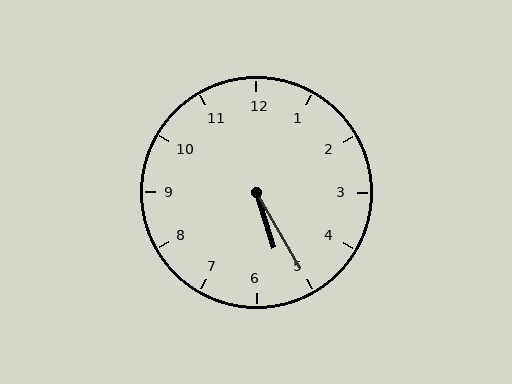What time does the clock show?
5:25.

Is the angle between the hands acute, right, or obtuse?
It is acute.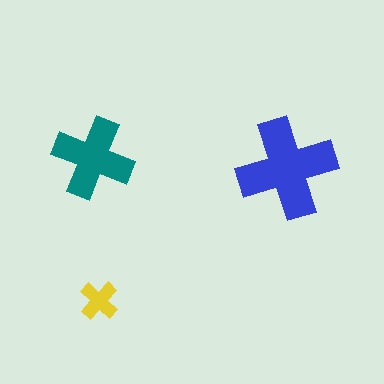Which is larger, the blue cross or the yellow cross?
The blue one.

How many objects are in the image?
There are 3 objects in the image.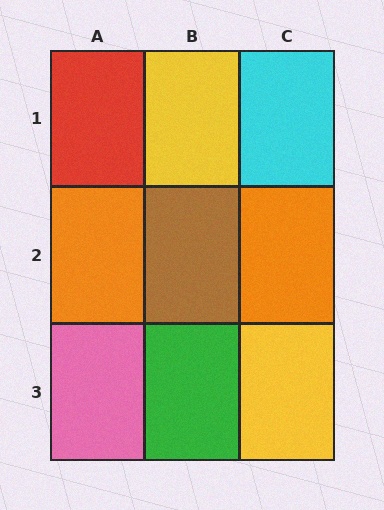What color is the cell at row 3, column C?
Yellow.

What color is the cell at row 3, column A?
Pink.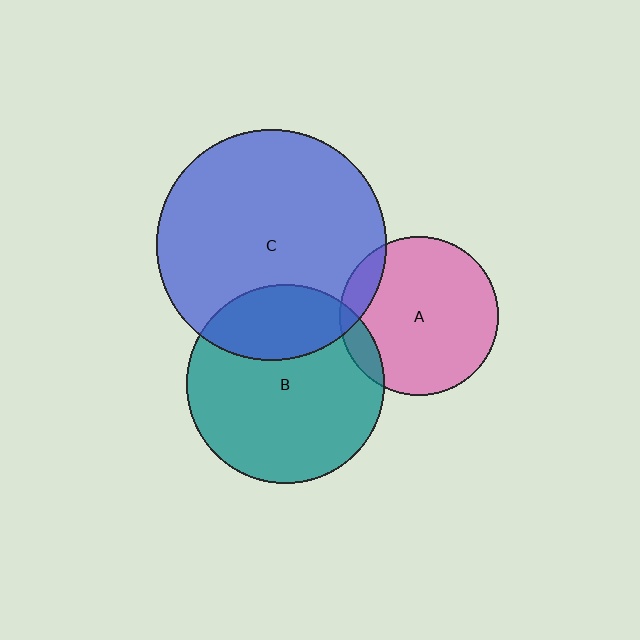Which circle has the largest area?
Circle C (blue).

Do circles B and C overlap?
Yes.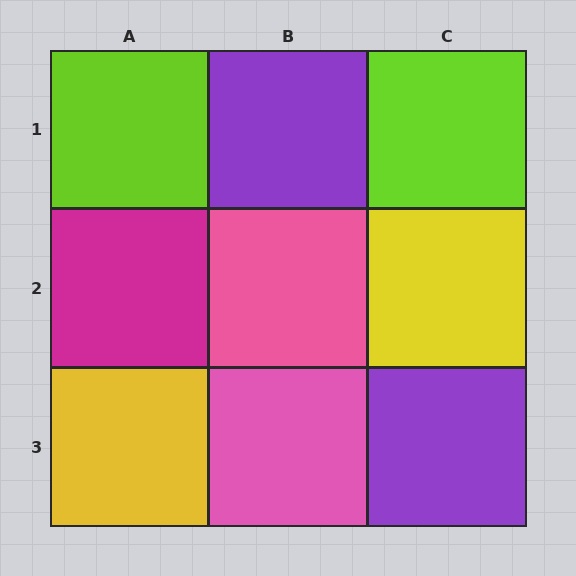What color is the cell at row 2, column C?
Yellow.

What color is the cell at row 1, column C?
Lime.